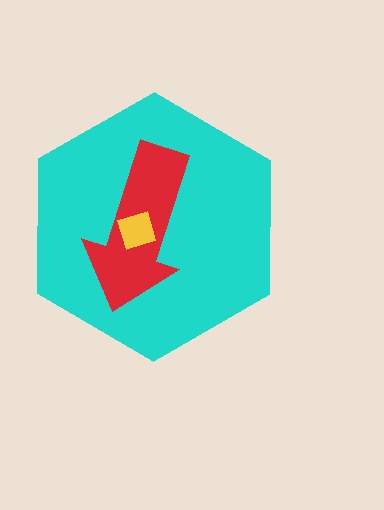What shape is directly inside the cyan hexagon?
The red arrow.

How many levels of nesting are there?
3.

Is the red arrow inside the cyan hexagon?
Yes.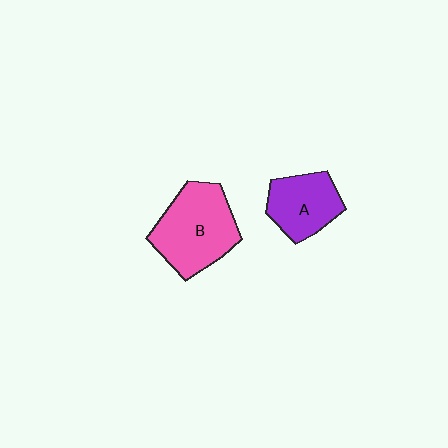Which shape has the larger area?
Shape B (pink).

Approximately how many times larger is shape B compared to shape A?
Approximately 1.5 times.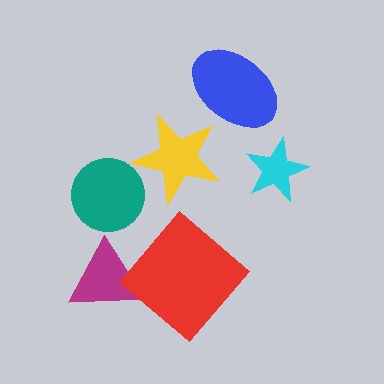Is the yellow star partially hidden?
No, no other shape covers it.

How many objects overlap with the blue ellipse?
0 objects overlap with the blue ellipse.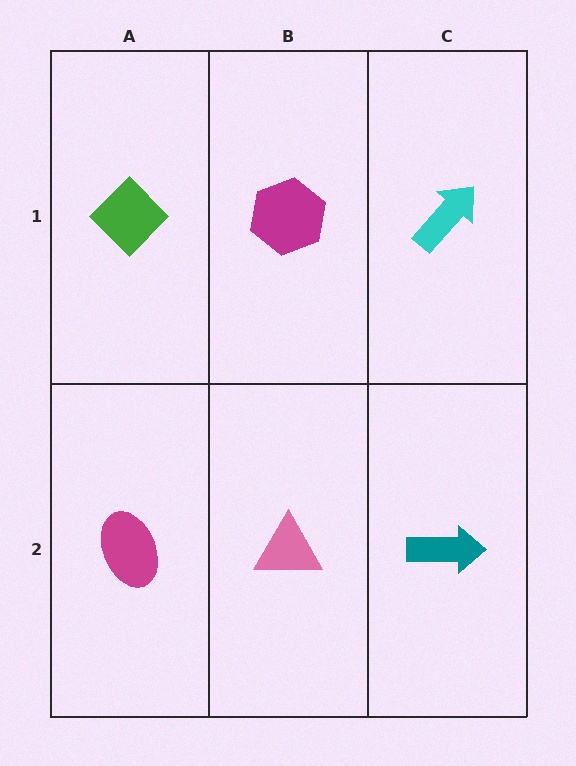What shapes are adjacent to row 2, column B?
A magenta hexagon (row 1, column B), a magenta ellipse (row 2, column A), a teal arrow (row 2, column C).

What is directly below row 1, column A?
A magenta ellipse.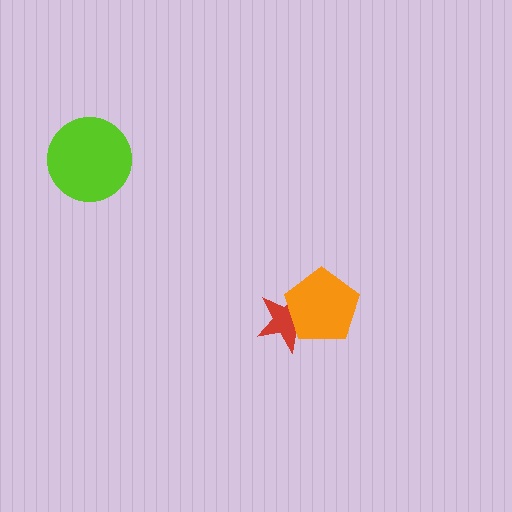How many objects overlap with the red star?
1 object overlaps with the red star.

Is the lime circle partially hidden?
No, no other shape covers it.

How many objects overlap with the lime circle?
0 objects overlap with the lime circle.